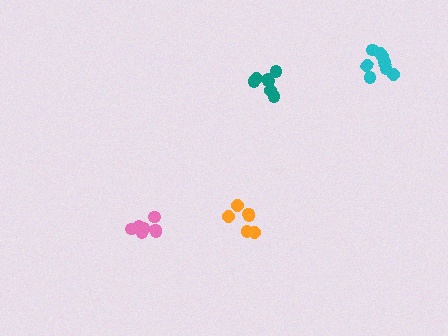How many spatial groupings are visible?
There are 4 spatial groupings.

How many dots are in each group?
Group 1: 8 dots, Group 2: 7 dots, Group 3: 6 dots, Group 4: 7 dots (28 total).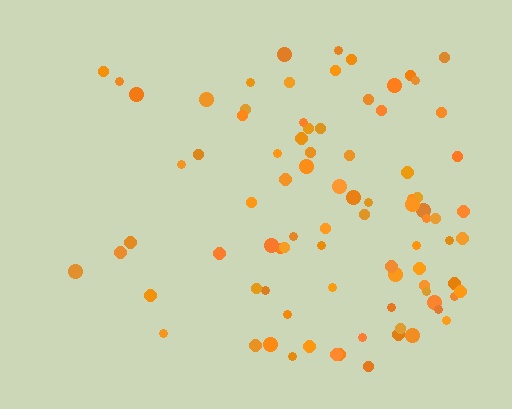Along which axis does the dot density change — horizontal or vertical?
Horizontal.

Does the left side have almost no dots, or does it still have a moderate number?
Still a moderate number, just noticeably fewer than the right.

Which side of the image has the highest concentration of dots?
The right.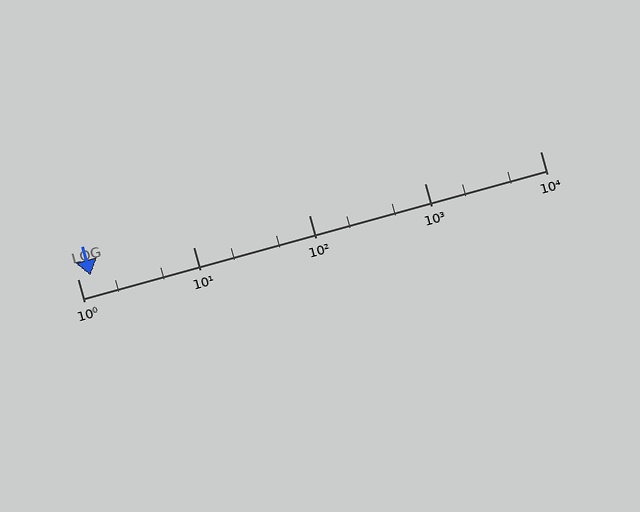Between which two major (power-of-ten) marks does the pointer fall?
The pointer is between 1 and 10.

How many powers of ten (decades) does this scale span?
The scale spans 4 decades, from 1 to 10000.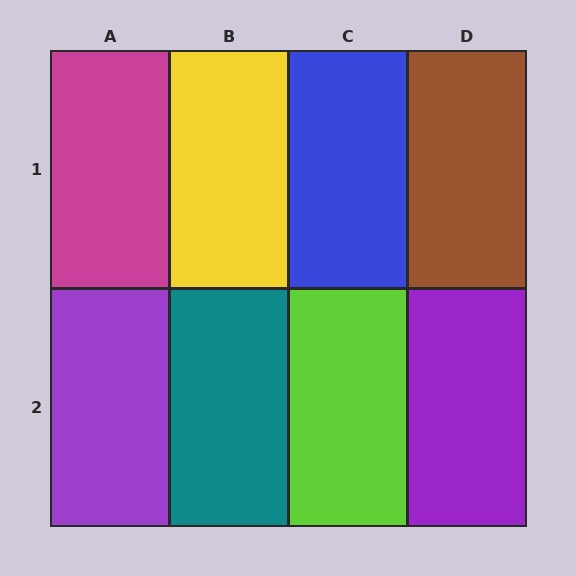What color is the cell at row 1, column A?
Magenta.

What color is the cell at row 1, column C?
Blue.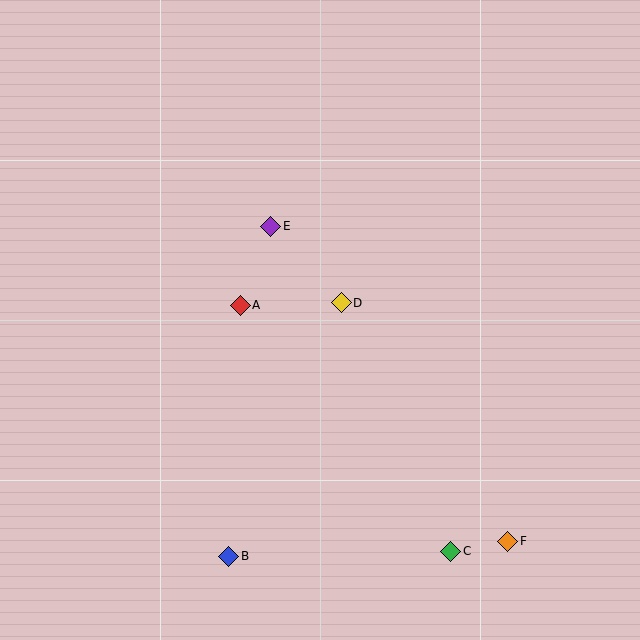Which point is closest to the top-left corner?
Point E is closest to the top-left corner.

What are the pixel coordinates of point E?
Point E is at (271, 226).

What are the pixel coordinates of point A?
Point A is at (240, 305).